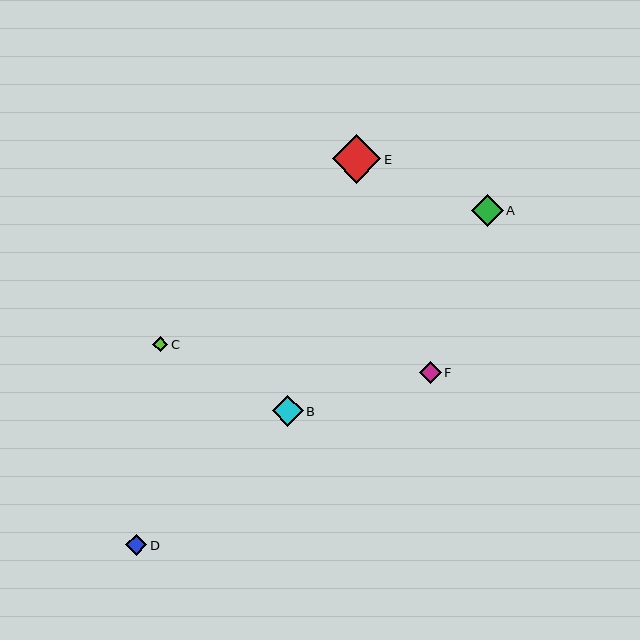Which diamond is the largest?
Diamond E is the largest with a size of approximately 49 pixels.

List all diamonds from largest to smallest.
From largest to smallest: E, A, B, F, D, C.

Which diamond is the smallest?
Diamond C is the smallest with a size of approximately 16 pixels.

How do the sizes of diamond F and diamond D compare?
Diamond F and diamond D are approximately the same size.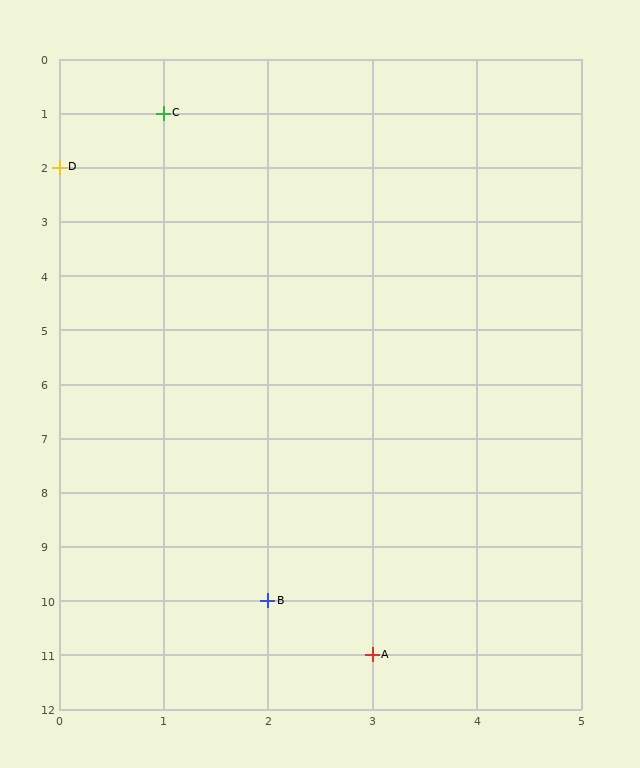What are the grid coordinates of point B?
Point B is at grid coordinates (2, 10).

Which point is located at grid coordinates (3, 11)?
Point A is at (3, 11).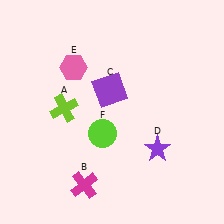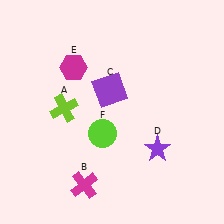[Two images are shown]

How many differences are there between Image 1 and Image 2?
There is 1 difference between the two images.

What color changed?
The hexagon (E) changed from pink in Image 1 to magenta in Image 2.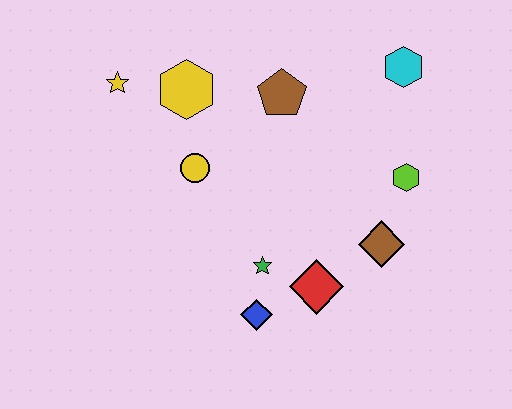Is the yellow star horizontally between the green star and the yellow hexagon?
No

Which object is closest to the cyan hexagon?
The lime hexagon is closest to the cyan hexagon.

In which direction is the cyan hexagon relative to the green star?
The cyan hexagon is above the green star.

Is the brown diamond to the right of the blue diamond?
Yes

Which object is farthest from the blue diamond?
The cyan hexagon is farthest from the blue diamond.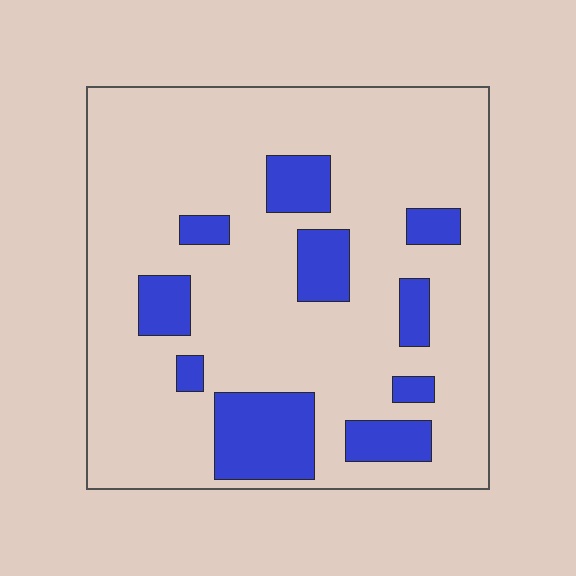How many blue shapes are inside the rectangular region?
10.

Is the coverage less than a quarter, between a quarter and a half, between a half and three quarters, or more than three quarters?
Less than a quarter.